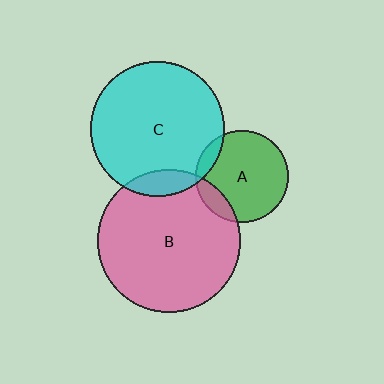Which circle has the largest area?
Circle B (pink).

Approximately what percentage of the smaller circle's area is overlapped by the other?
Approximately 10%.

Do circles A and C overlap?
Yes.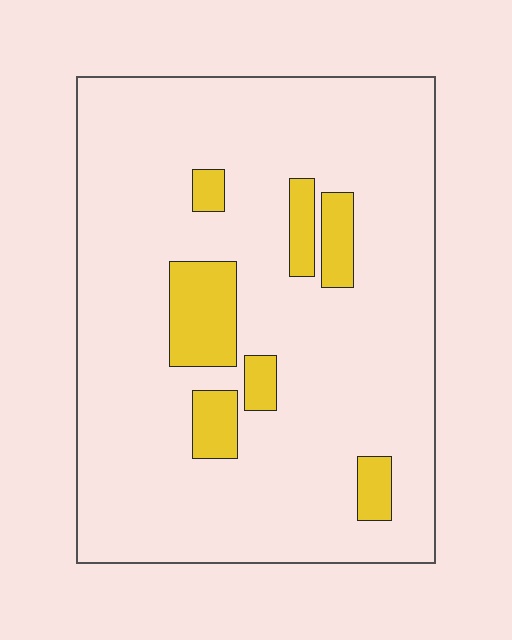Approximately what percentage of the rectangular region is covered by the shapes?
Approximately 10%.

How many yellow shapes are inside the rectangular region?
7.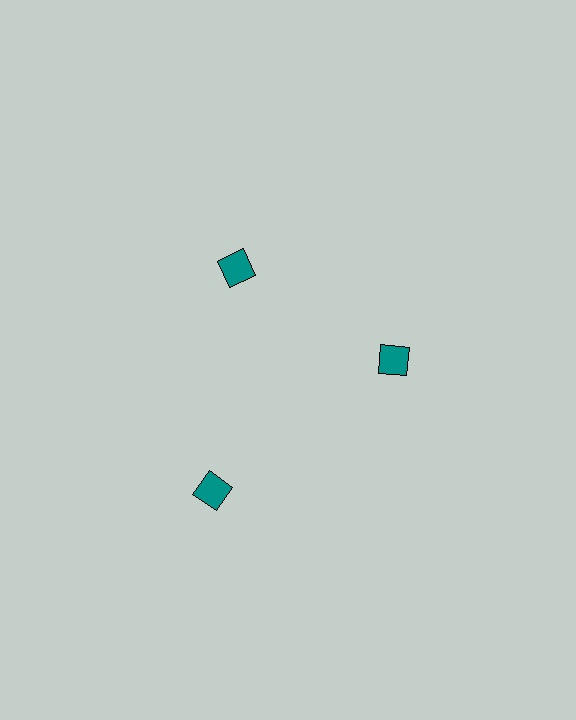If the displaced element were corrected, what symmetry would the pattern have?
It would have 3-fold rotational symmetry — the pattern would map onto itself every 120 degrees.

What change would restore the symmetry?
The symmetry would be restored by moving it inward, back onto the ring so that all 3 diamonds sit at equal angles and equal distance from the center.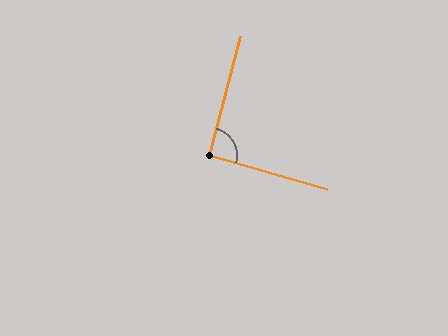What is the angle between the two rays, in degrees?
Approximately 92 degrees.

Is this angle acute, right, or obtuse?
It is approximately a right angle.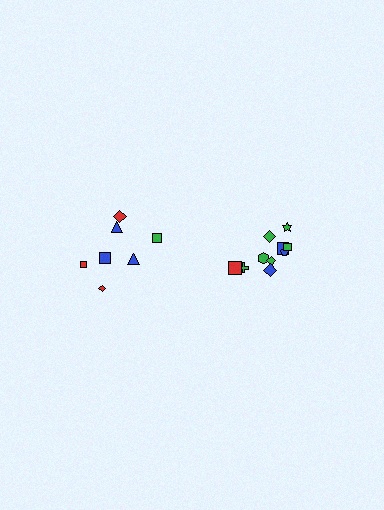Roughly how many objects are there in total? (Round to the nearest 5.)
Roughly 15 objects in total.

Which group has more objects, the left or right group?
The right group.